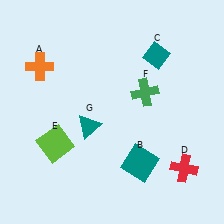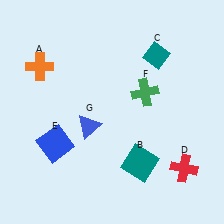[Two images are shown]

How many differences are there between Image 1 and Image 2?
There are 2 differences between the two images.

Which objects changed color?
E changed from lime to blue. G changed from teal to blue.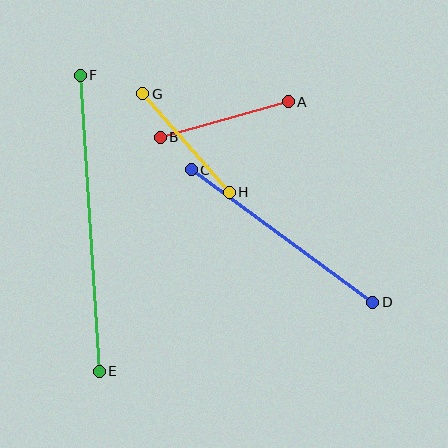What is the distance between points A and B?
The distance is approximately 133 pixels.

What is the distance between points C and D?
The distance is approximately 225 pixels.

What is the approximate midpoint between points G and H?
The midpoint is at approximately (186, 143) pixels.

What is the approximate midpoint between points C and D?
The midpoint is at approximately (282, 236) pixels.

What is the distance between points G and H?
The distance is approximately 131 pixels.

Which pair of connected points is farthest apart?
Points E and F are farthest apart.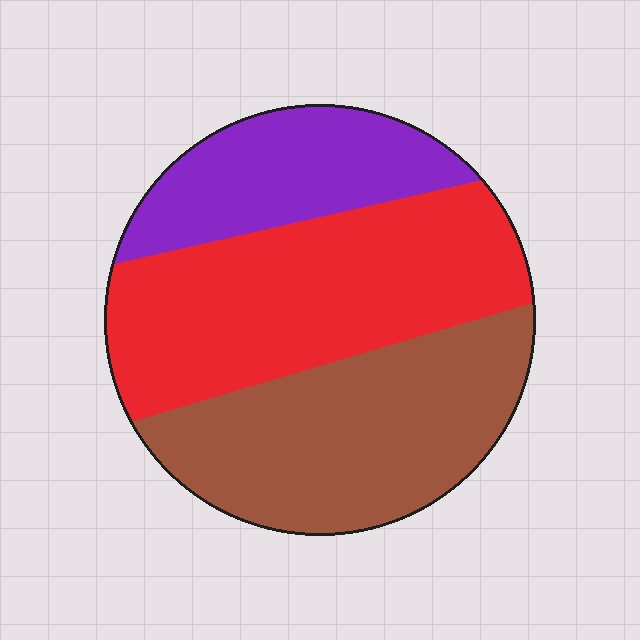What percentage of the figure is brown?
Brown takes up about three eighths (3/8) of the figure.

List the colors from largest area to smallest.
From largest to smallest: red, brown, purple.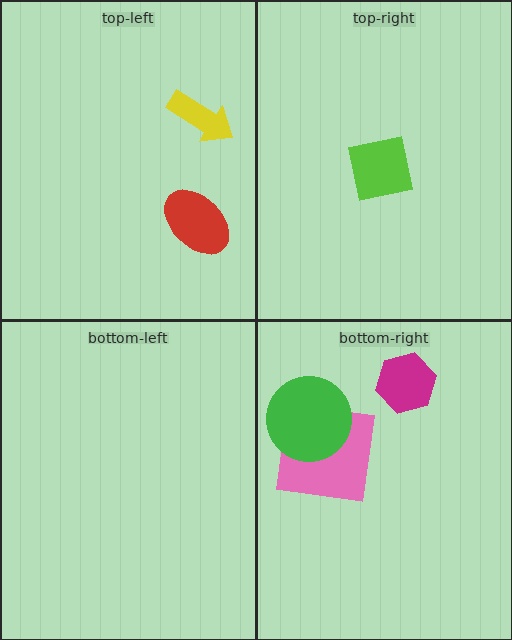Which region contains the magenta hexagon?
The bottom-right region.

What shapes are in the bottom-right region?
The magenta hexagon, the pink square, the green circle.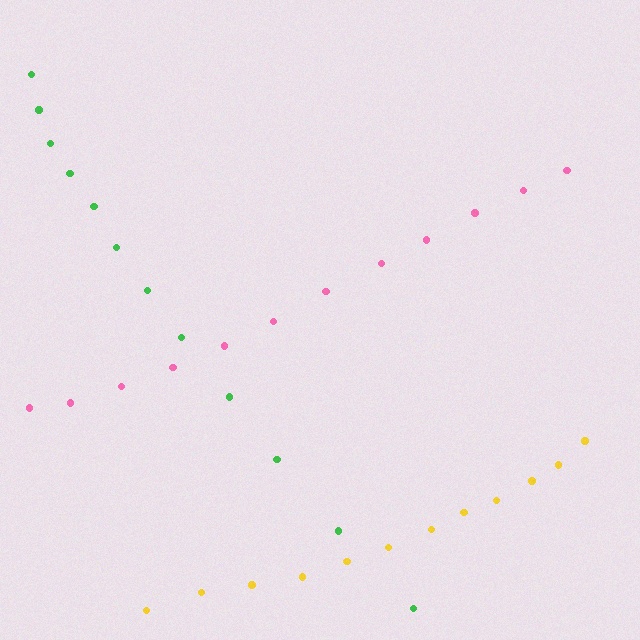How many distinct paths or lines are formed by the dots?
There are 3 distinct paths.